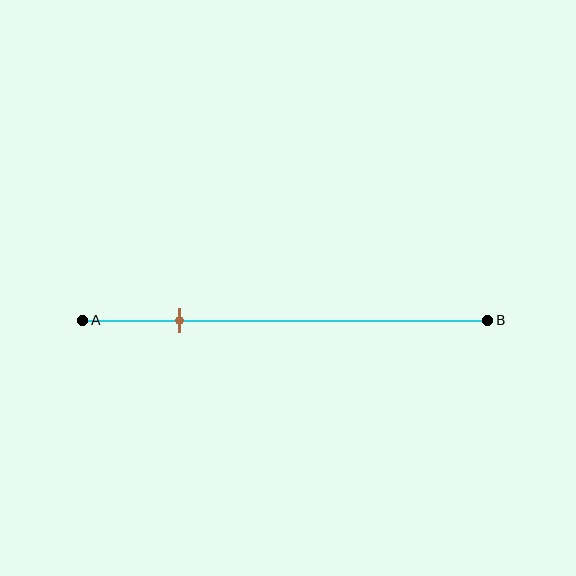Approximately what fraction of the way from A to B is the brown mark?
The brown mark is approximately 25% of the way from A to B.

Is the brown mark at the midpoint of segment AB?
No, the mark is at about 25% from A, not at the 50% midpoint.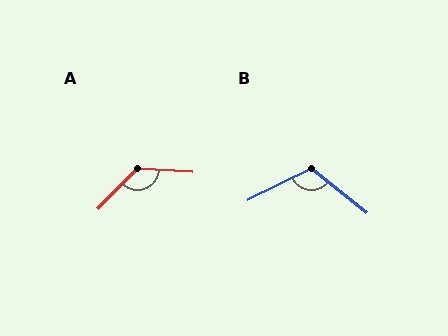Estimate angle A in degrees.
Approximately 131 degrees.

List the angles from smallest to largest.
B (115°), A (131°).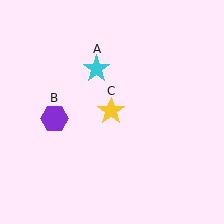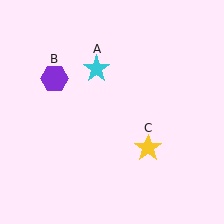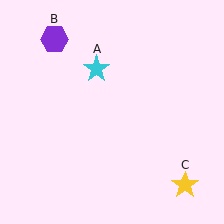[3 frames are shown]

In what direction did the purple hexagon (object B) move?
The purple hexagon (object B) moved up.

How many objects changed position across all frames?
2 objects changed position: purple hexagon (object B), yellow star (object C).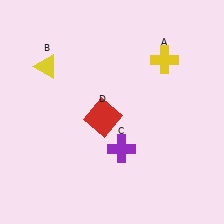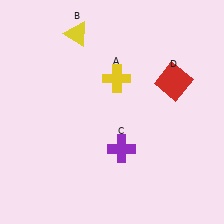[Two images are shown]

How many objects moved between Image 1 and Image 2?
3 objects moved between the two images.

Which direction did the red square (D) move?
The red square (D) moved right.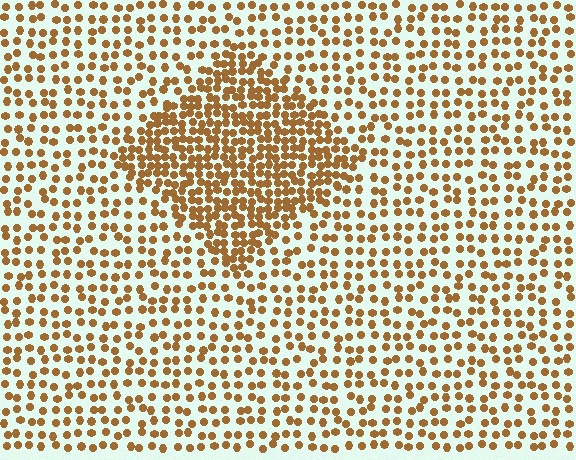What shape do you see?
I see a diamond.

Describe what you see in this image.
The image contains small brown elements arranged at two different densities. A diamond-shaped region is visible where the elements are more densely packed than the surrounding area.